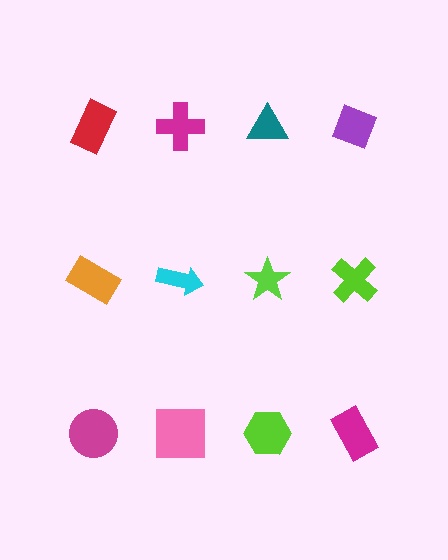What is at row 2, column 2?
A cyan arrow.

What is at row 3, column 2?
A pink square.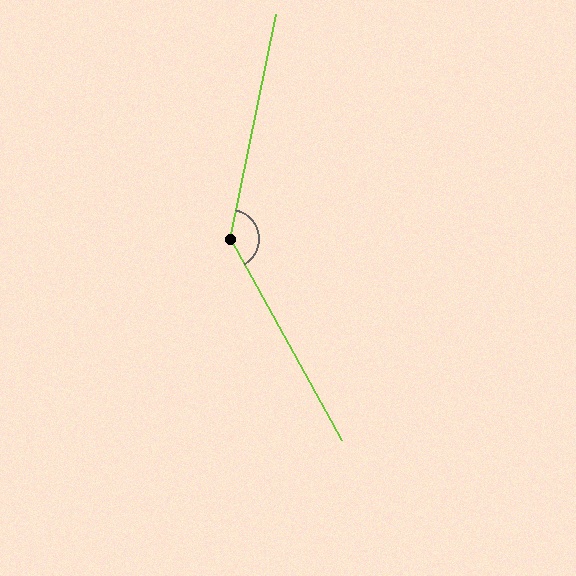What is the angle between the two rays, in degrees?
Approximately 140 degrees.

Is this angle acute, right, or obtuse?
It is obtuse.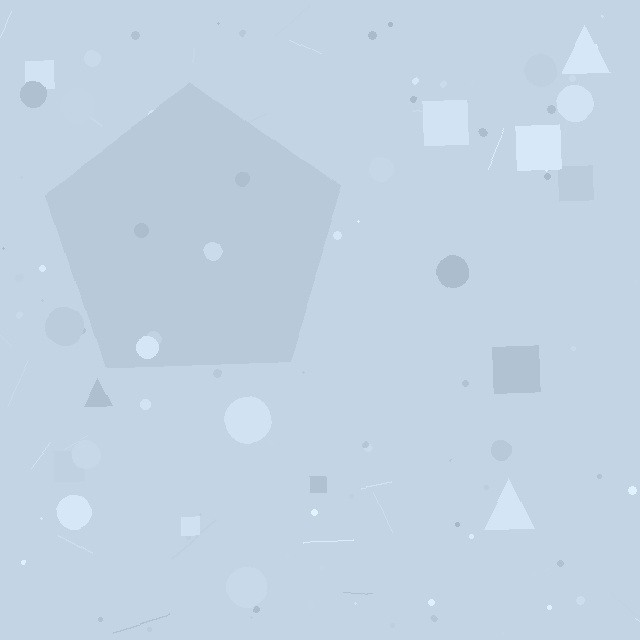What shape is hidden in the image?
A pentagon is hidden in the image.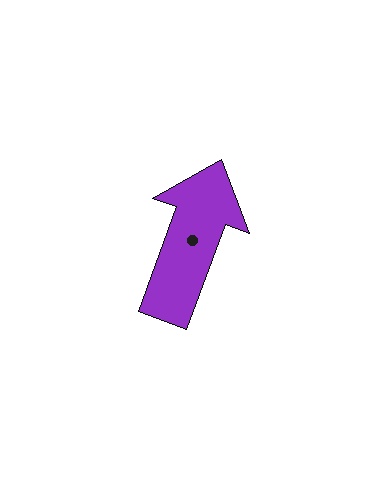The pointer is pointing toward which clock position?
Roughly 1 o'clock.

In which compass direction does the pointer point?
North.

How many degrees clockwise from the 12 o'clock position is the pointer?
Approximately 20 degrees.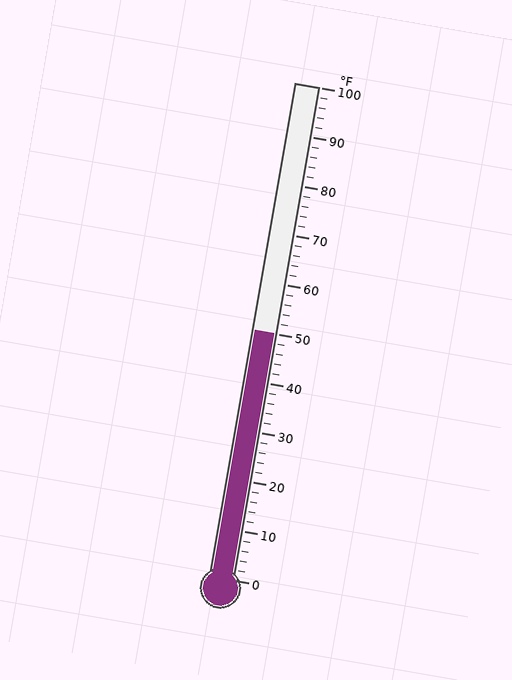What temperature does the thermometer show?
The thermometer shows approximately 50°F.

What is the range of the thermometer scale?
The thermometer scale ranges from 0°F to 100°F.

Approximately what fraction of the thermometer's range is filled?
The thermometer is filled to approximately 50% of its range.